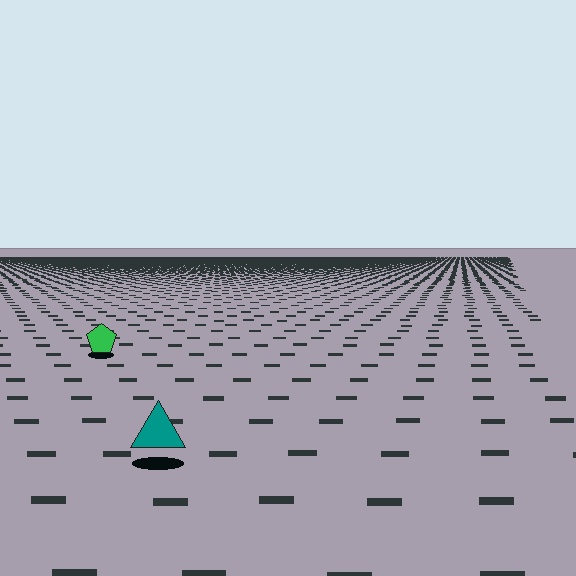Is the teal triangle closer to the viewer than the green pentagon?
Yes. The teal triangle is closer — you can tell from the texture gradient: the ground texture is coarser near it.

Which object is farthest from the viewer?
The green pentagon is farthest from the viewer. It appears smaller and the ground texture around it is denser.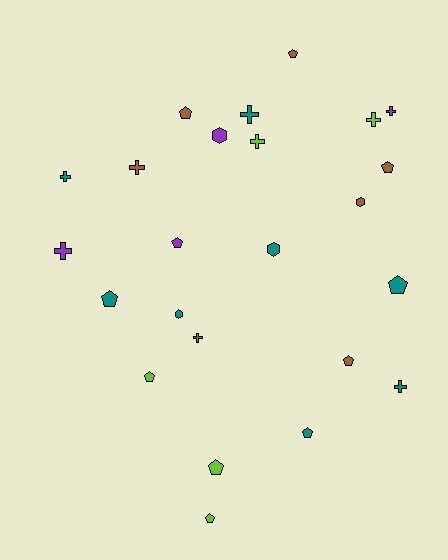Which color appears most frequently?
Teal, with 8 objects.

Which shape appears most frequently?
Pentagon, with 11 objects.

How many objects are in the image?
There are 24 objects.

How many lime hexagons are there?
There are no lime hexagons.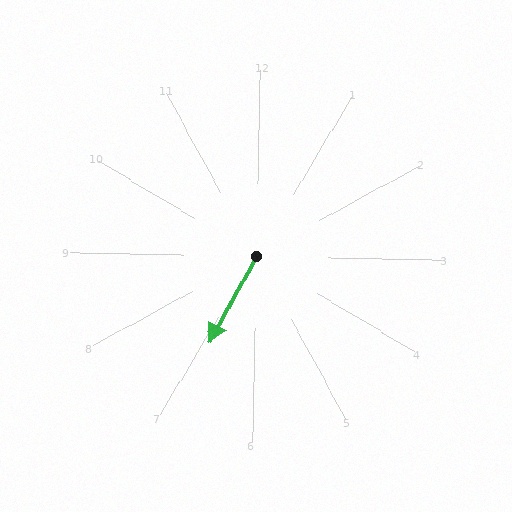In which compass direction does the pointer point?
Southwest.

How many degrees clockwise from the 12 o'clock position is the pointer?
Approximately 208 degrees.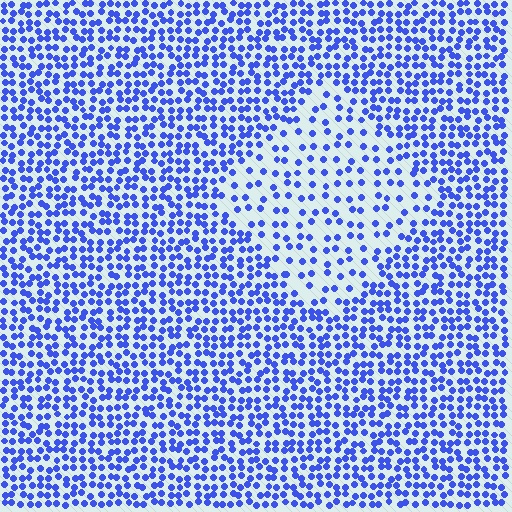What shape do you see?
I see a diamond.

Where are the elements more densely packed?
The elements are more densely packed outside the diamond boundary.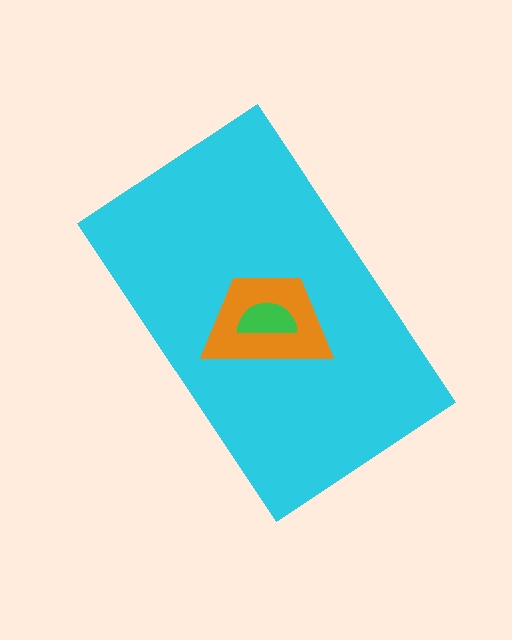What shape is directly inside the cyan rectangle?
The orange trapezoid.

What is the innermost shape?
The green semicircle.